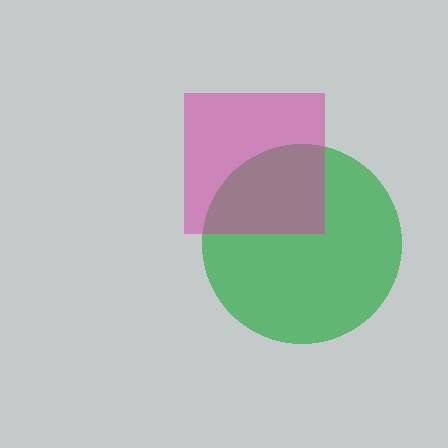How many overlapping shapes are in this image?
There are 2 overlapping shapes in the image.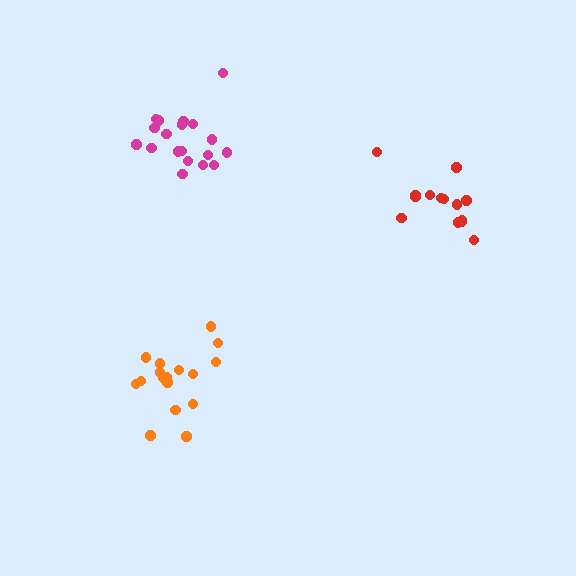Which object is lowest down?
The orange cluster is bottommost.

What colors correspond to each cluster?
The clusters are colored: orange, red, magenta.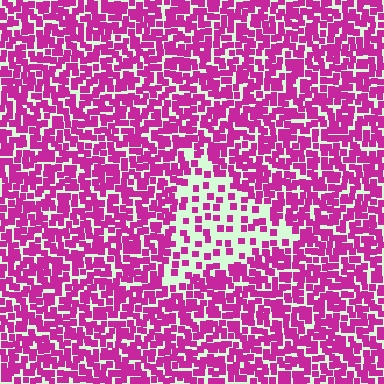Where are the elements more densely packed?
The elements are more densely packed outside the triangle boundary.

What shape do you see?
I see a triangle.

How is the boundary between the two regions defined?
The boundary is defined by a change in element density (approximately 2.5x ratio). All elements are the same color, size, and shape.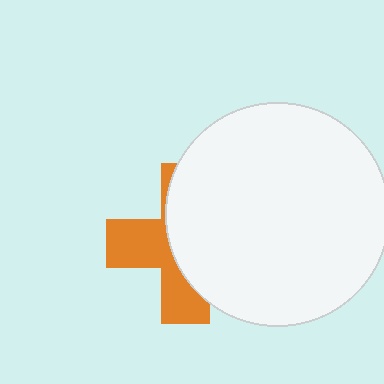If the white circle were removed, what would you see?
You would see the complete orange cross.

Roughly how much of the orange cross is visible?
A small part of it is visible (roughly 42%).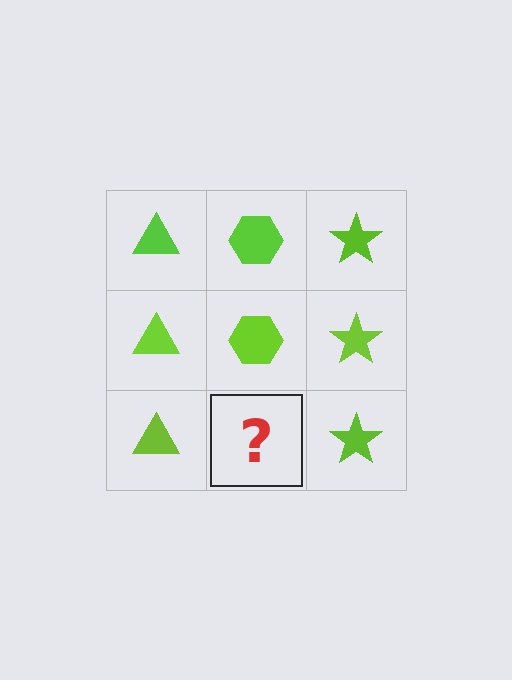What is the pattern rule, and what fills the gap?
The rule is that each column has a consistent shape. The gap should be filled with a lime hexagon.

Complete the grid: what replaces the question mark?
The question mark should be replaced with a lime hexagon.